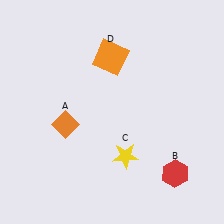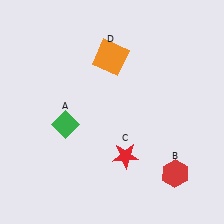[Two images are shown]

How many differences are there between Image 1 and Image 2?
There are 2 differences between the two images.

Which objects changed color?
A changed from orange to green. C changed from yellow to red.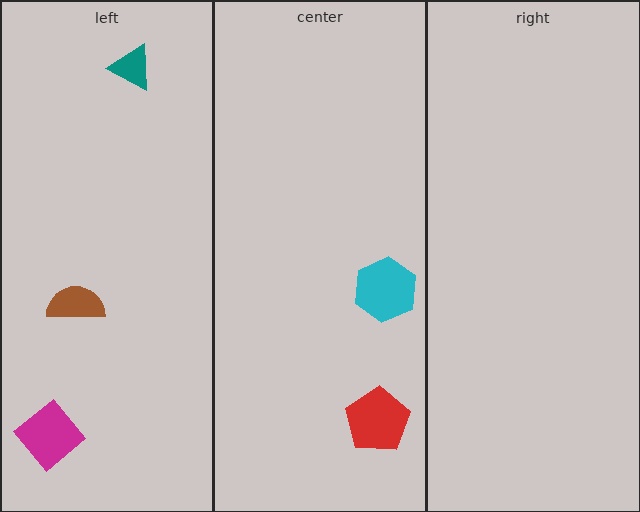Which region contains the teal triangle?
The left region.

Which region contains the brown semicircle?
The left region.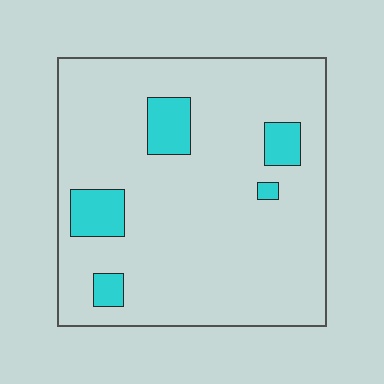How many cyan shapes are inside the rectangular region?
5.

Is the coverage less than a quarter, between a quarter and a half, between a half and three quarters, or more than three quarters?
Less than a quarter.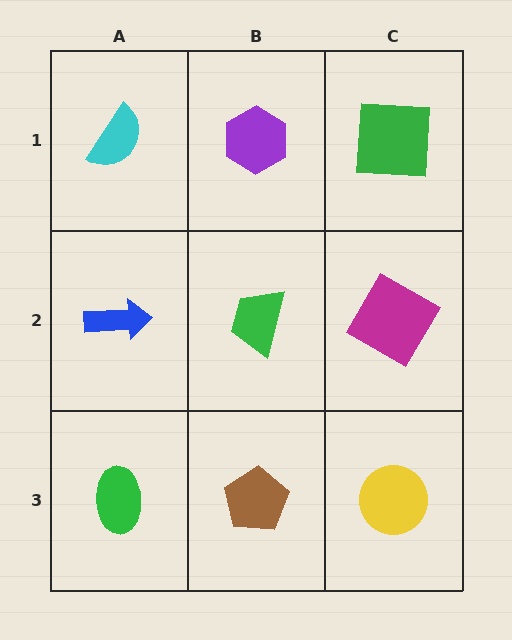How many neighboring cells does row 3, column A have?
2.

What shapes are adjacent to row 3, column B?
A green trapezoid (row 2, column B), a green ellipse (row 3, column A), a yellow circle (row 3, column C).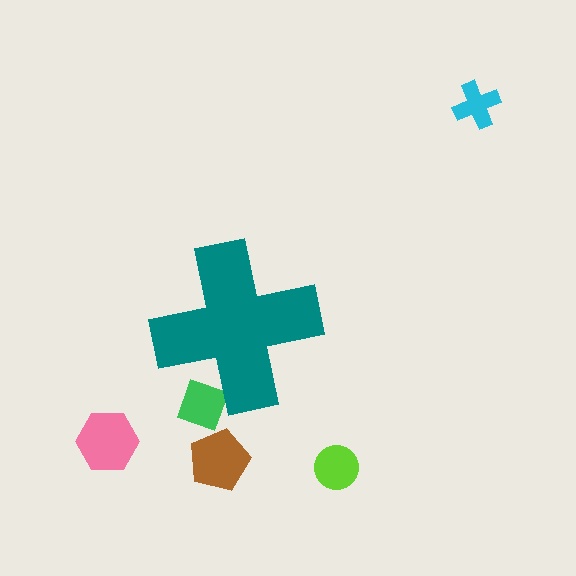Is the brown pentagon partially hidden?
No, the brown pentagon is fully visible.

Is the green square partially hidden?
Yes, the green square is partially hidden behind the teal cross.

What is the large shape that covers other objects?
A teal cross.